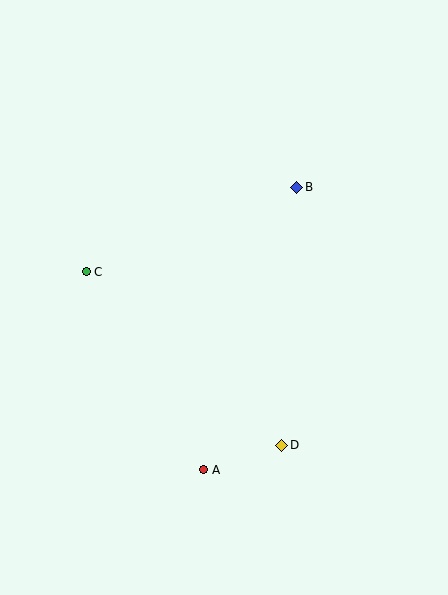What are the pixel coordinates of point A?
Point A is at (204, 470).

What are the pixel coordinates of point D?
Point D is at (282, 445).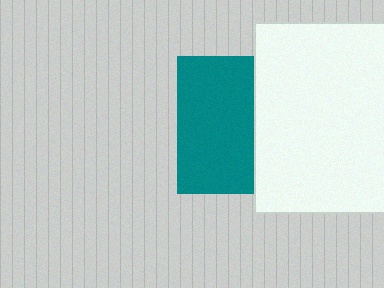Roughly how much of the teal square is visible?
About half of it is visible (roughly 55%).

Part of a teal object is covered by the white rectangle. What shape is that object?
It is a square.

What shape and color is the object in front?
The object in front is a white rectangle.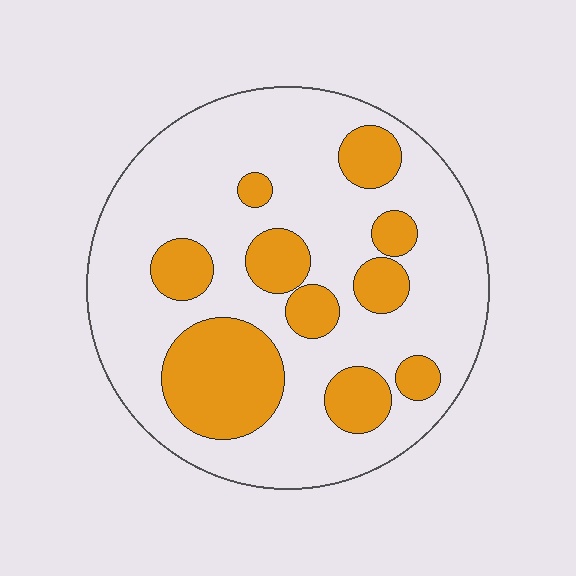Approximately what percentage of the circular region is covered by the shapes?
Approximately 25%.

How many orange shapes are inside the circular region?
10.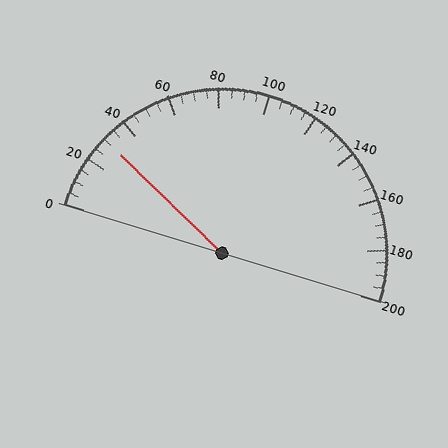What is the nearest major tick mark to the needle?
The nearest major tick mark is 40.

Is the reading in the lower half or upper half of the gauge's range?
The reading is in the lower half of the range (0 to 200).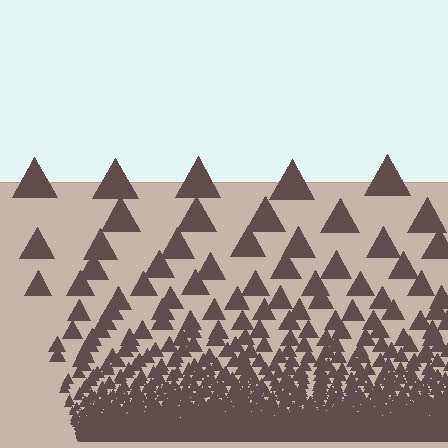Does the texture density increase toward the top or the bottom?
Density increases toward the bottom.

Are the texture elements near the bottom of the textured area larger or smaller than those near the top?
Smaller. The gradient is inverted — elements near the bottom are smaller and denser.